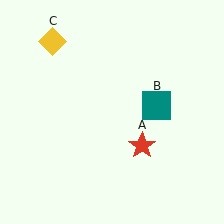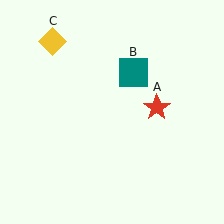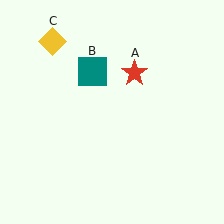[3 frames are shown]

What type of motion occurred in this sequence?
The red star (object A), teal square (object B) rotated counterclockwise around the center of the scene.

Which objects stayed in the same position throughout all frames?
Yellow diamond (object C) remained stationary.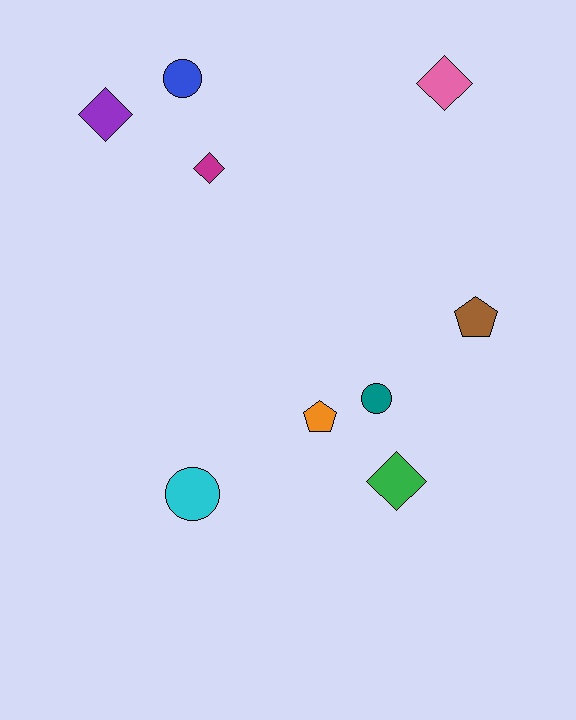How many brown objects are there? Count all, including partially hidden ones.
There is 1 brown object.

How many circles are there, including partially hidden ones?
There are 3 circles.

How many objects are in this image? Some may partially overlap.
There are 9 objects.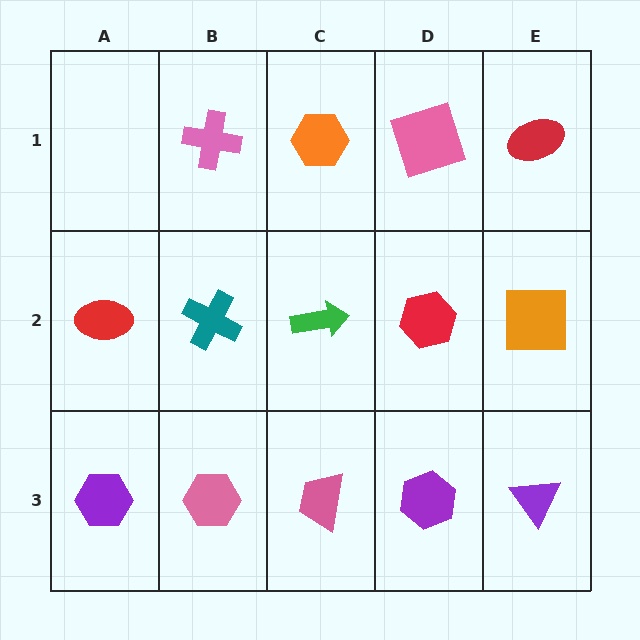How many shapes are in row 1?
4 shapes.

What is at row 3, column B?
A pink hexagon.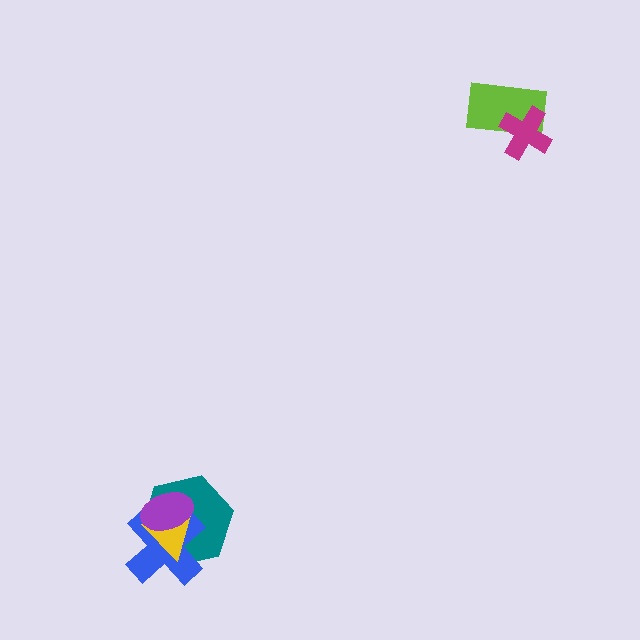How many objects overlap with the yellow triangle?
3 objects overlap with the yellow triangle.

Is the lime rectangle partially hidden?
Yes, it is partially covered by another shape.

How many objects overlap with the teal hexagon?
3 objects overlap with the teal hexagon.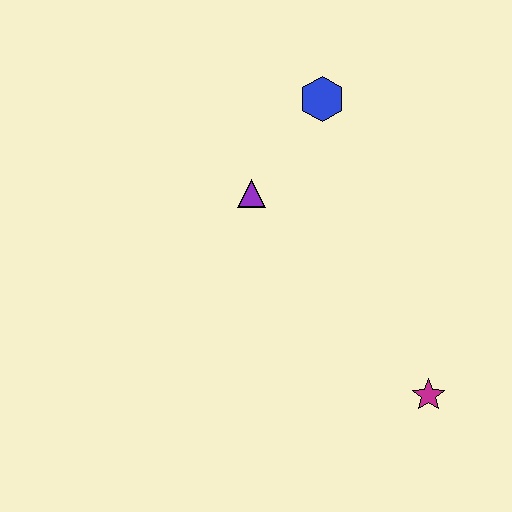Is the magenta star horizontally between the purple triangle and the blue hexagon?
No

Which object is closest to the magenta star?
The purple triangle is closest to the magenta star.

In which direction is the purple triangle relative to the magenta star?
The purple triangle is above the magenta star.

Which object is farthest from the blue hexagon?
The magenta star is farthest from the blue hexagon.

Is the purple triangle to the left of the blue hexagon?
Yes